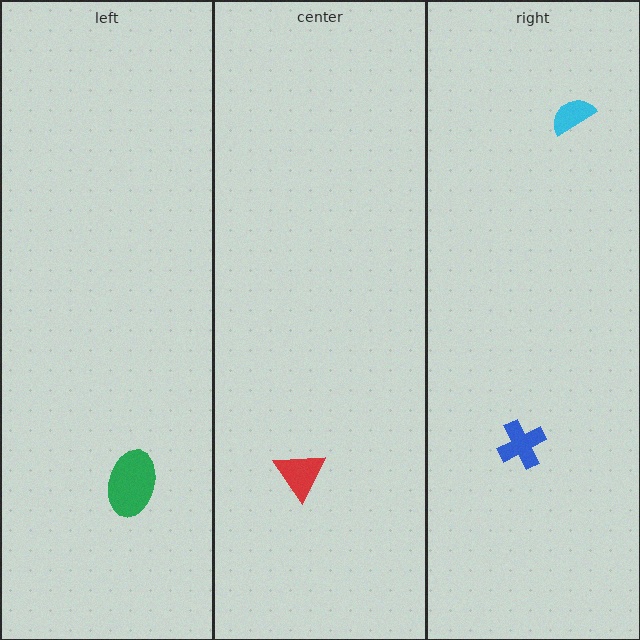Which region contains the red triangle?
The center region.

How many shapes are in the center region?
1.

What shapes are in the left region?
The green ellipse.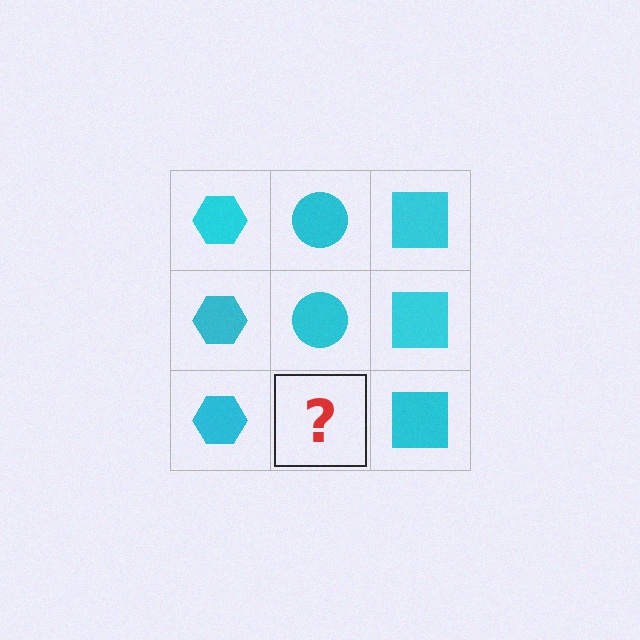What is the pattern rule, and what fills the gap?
The rule is that each column has a consistent shape. The gap should be filled with a cyan circle.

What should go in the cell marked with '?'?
The missing cell should contain a cyan circle.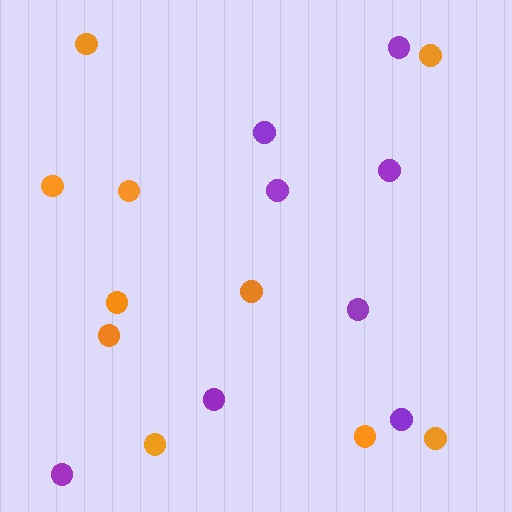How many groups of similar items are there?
There are 2 groups: one group of orange circles (10) and one group of purple circles (8).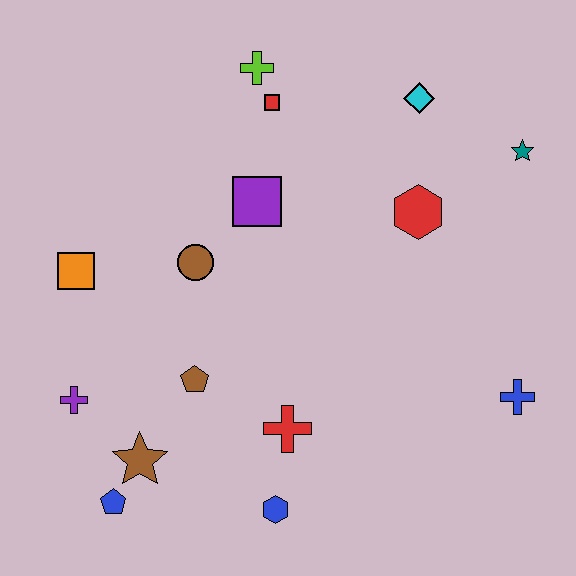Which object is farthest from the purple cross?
The teal star is farthest from the purple cross.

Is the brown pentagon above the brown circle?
No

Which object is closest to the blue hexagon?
The red cross is closest to the blue hexagon.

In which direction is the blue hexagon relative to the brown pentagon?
The blue hexagon is below the brown pentagon.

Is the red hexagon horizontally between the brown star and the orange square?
No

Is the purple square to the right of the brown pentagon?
Yes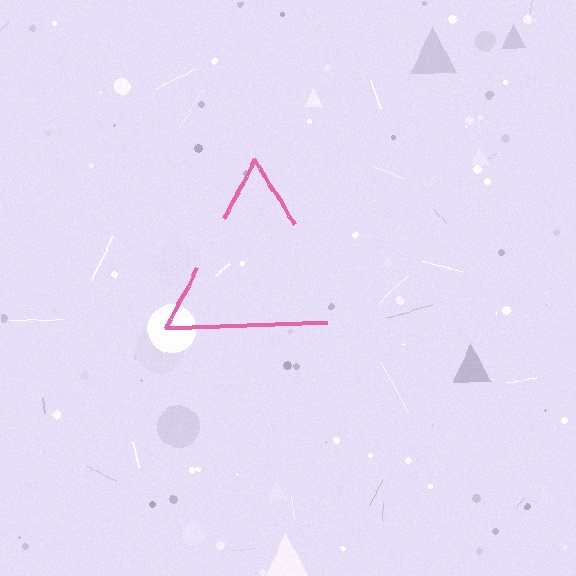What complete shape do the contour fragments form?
The contour fragments form a triangle.